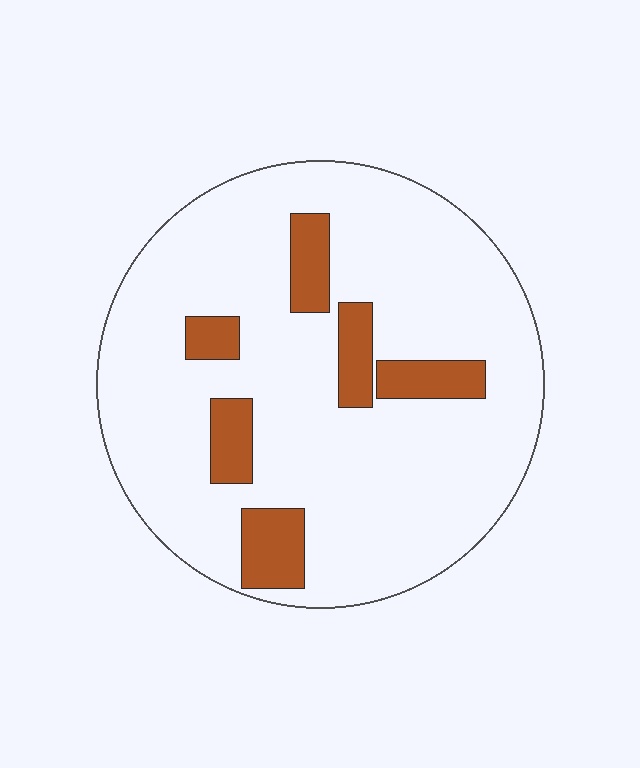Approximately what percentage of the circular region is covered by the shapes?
Approximately 15%.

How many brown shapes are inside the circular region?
6.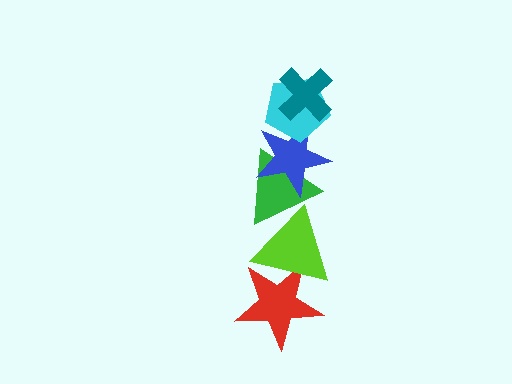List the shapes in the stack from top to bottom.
From top to bottom: the teal cross, the cyan pentagon, the blue star, the green triangle, the lime triangle, the red star.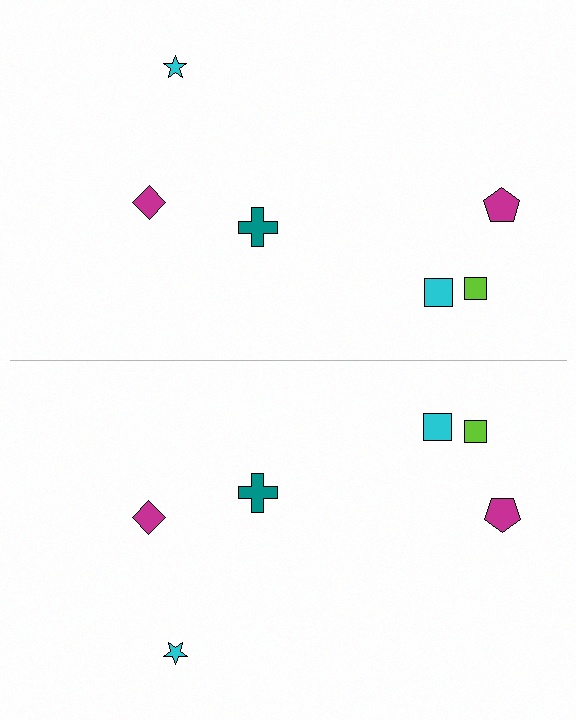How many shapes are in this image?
There are 12 shapes in this image.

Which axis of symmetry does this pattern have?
The pattern has a horizontal axis of symmetry running through the center of the image.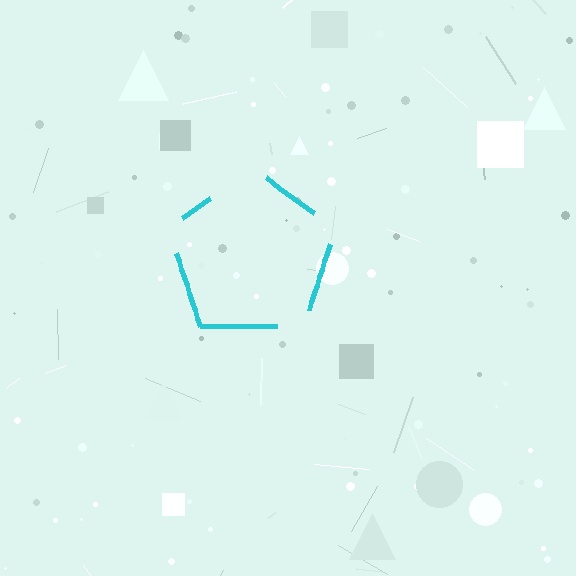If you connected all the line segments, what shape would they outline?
They would outline a pentagon.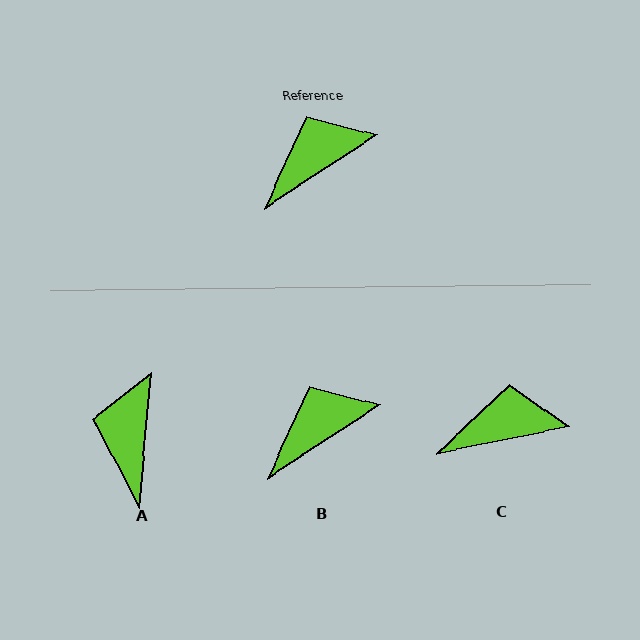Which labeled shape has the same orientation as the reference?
B.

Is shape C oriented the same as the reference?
No, it is off by about 22 degrees.